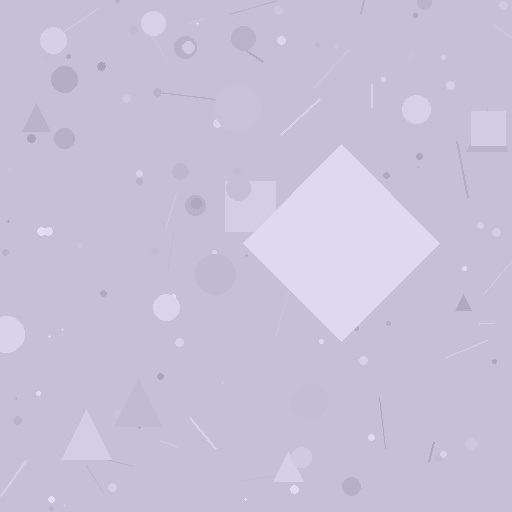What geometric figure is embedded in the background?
A diamond is embedded in the background.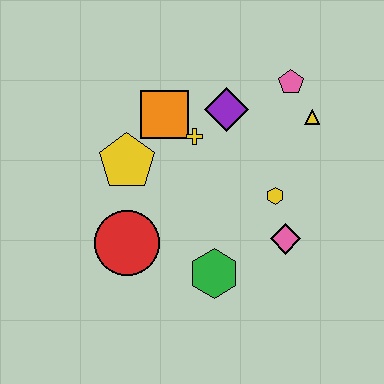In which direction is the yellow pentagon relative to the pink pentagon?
The yellow pentagon is to the left of the pink pentagon.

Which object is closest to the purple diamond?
The yellow cross is closest to the purple diamond.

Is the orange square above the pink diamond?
Yes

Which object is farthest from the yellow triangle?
The red circle is farthest from the yellow triangle.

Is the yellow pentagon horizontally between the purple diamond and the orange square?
No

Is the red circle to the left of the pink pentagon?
Yes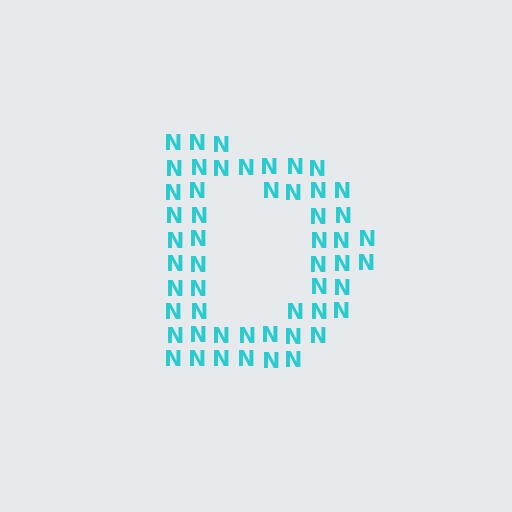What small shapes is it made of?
It is made of small letter N's.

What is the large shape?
The large shape is the letter D.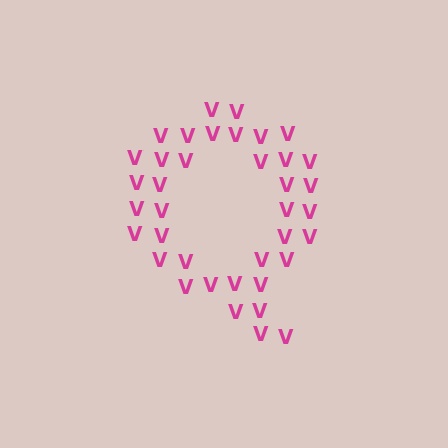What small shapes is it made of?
It is made of small letter V's.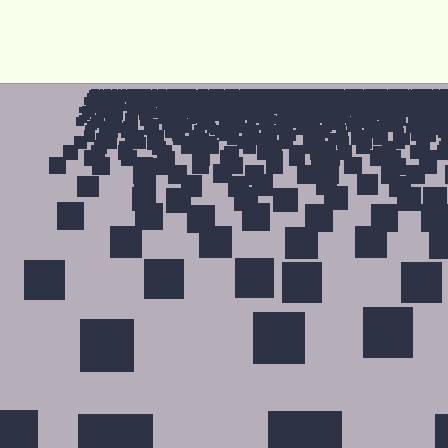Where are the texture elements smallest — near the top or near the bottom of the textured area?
Near the top.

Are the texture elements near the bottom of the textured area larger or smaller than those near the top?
Larger. Near the bottom, elements are closer to the viewer and appear at a bigger on-screen size.